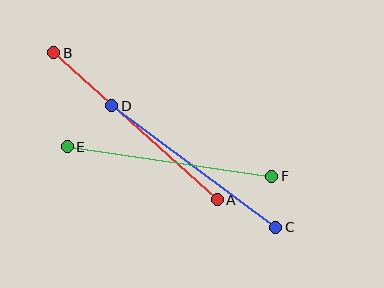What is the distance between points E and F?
The distance is approximately 207 pixels.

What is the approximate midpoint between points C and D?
The midpoint is at approximately (194, 166) pixels.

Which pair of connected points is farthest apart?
Points A and B are farthest apart.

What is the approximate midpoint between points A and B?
The midpoint is at approximately (135, 126) pixels.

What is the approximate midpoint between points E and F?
The midpoint is at approximately (169, 162) pixels.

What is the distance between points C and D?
The distance is approximately 204 pixels.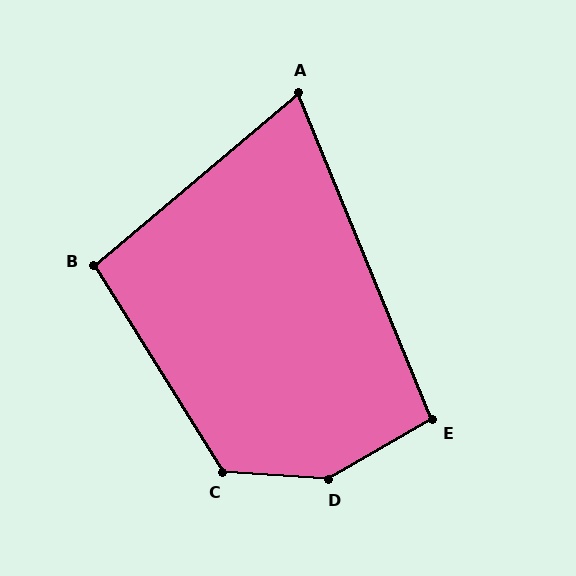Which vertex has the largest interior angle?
D, at approximately 146 degrees.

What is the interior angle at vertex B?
Approximately 98 degrees (obtuse).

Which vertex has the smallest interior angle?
A, at approximately 72 degrees.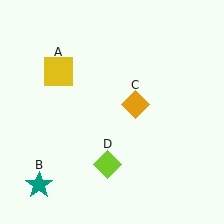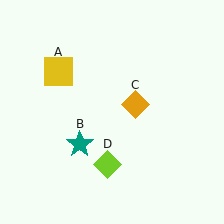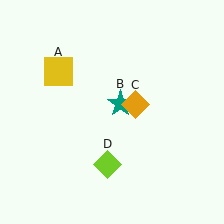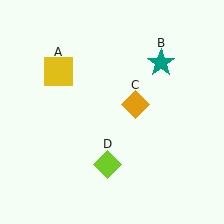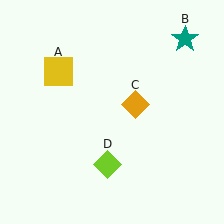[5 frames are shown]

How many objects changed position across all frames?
1 object changed position: teal star (object B).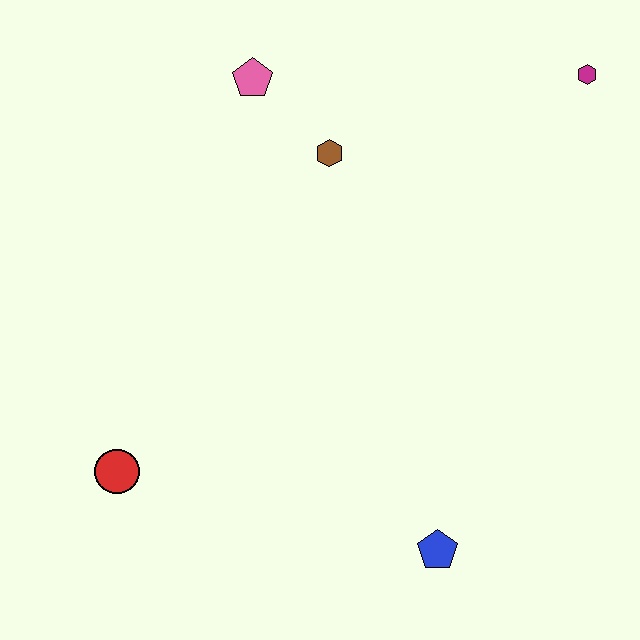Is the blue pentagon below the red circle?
Yes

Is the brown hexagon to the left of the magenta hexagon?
Yes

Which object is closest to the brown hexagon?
The pink pentagon is closest to the brown hexagon.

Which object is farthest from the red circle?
The magenta hexagon is farthest from the red circle.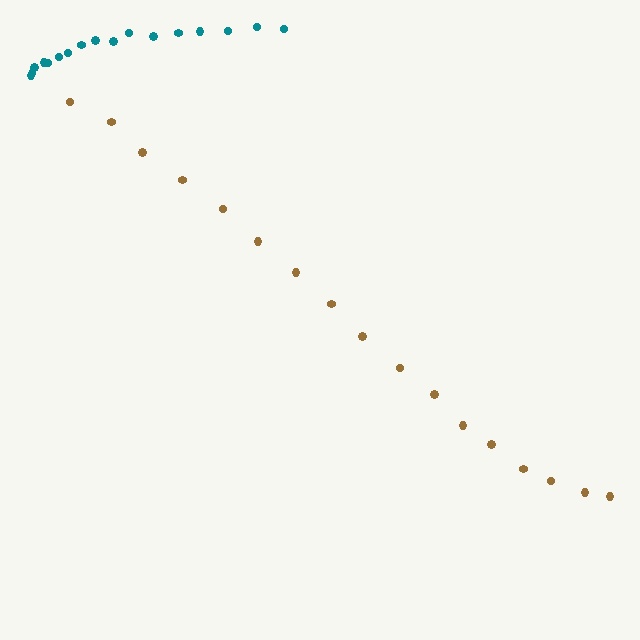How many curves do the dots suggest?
There are 2 distinct paths.